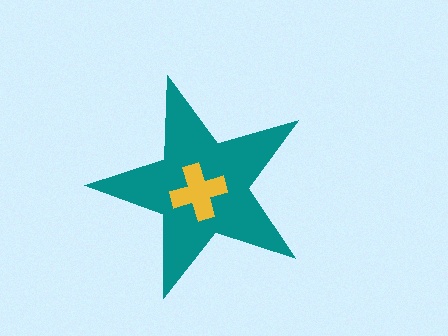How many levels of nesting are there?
2.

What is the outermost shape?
The teal star.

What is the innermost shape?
The yellow cross.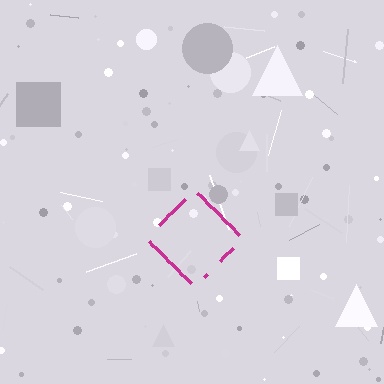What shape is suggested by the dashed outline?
The dashed outline suggests a diamond.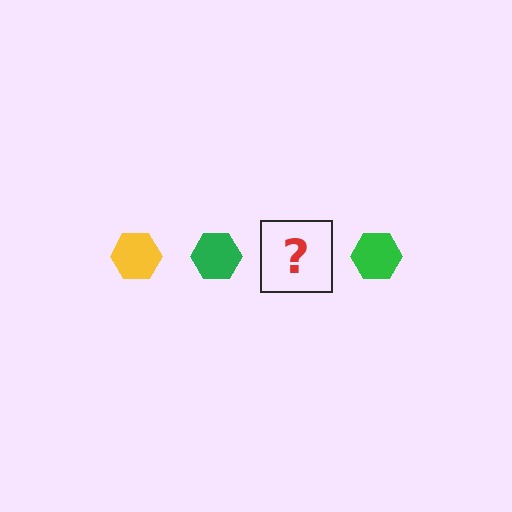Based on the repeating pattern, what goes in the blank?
The blank should be a yellow hexagon.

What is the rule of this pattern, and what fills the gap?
The rule is that the pattern cycles through yellow, green hexagons. The gap should be filled with a yellow hexagon.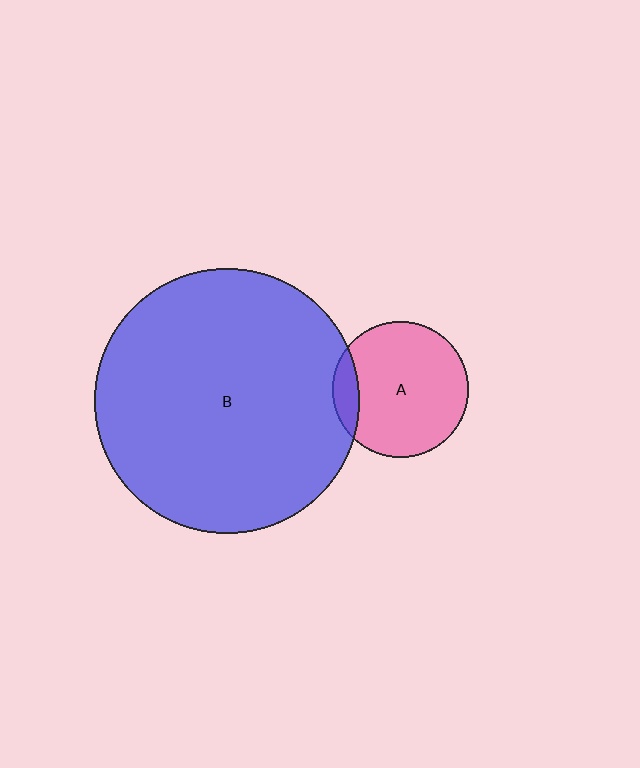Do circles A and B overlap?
Yes.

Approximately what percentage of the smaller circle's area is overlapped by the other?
Approximately 10%.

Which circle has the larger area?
Circle B (blue).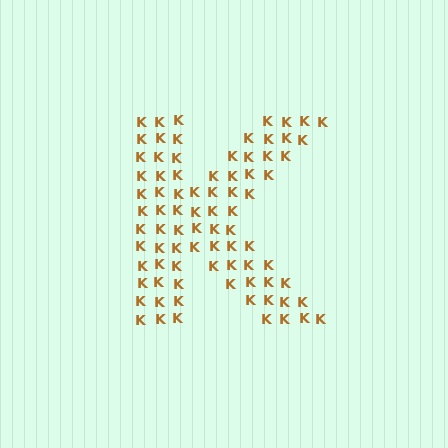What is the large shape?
The large shape is the letter K.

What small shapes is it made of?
It is made of small letter K's.